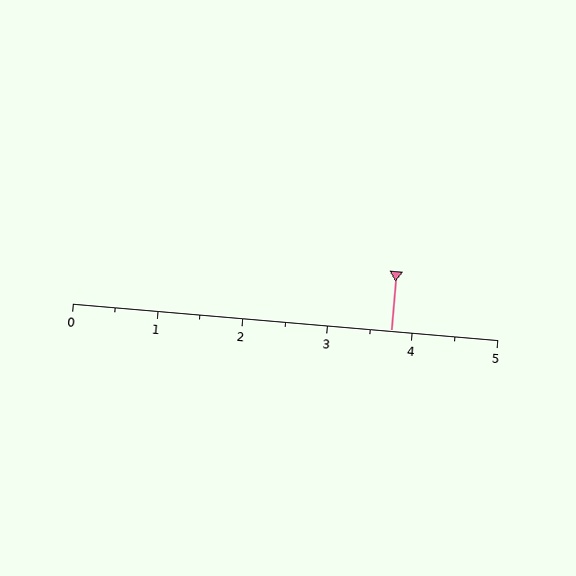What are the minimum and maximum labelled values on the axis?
The axis runs from 0 to 5.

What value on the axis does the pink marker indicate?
The marker indicates approximately 3.8.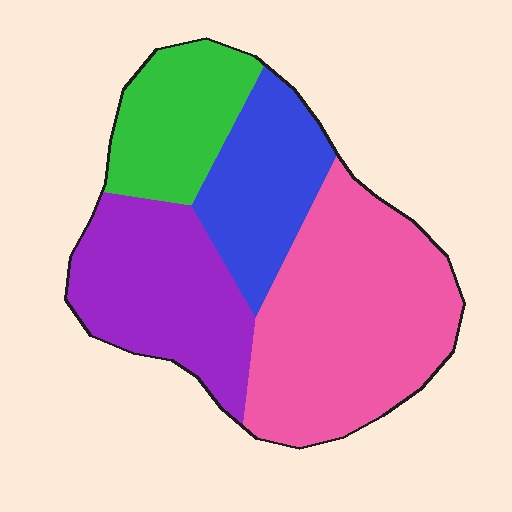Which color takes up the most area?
Pink, at roughly 40%.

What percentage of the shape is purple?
Purple covers 25% of the shape.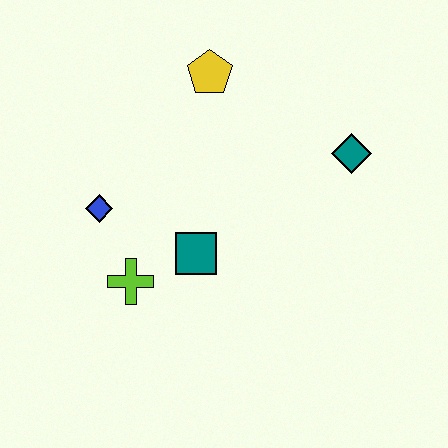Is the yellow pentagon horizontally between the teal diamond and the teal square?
Yes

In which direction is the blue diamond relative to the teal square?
The blue diamond is to the left of the teal square.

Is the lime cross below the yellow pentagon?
Yes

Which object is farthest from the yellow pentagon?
The lime cross is farthest from the yellow pentagon.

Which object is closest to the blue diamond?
The lime cross is closest to the blue diamond.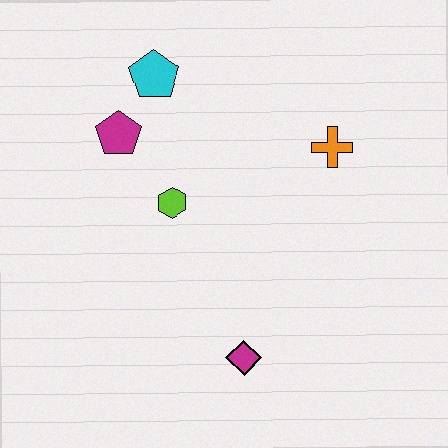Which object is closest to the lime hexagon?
The magenta pentagon is closest to the lime hexagon.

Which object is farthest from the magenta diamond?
The cyan pentagon is farthest from the magenta diamond.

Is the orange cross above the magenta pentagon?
No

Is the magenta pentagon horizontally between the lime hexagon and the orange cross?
No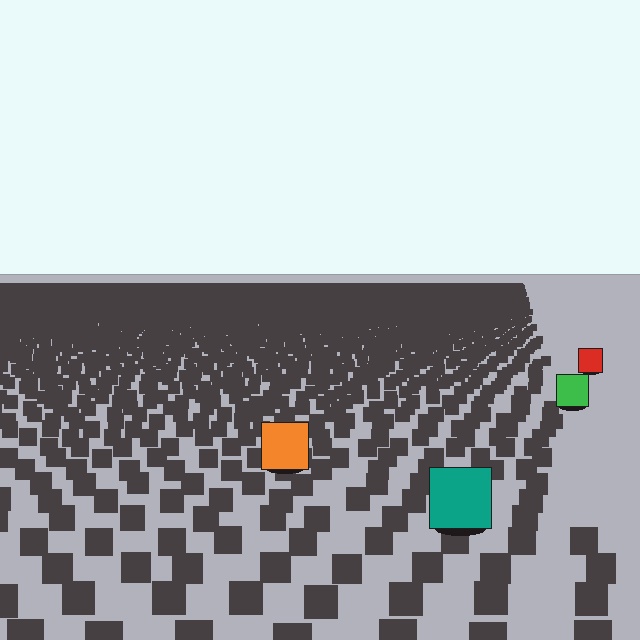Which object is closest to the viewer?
The teal square is closest. The texture marks near it are larger and more spread out.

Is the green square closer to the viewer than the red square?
Yes. The green square is closer — you can tell from the texture gradient: the ground texture is coarser near it.